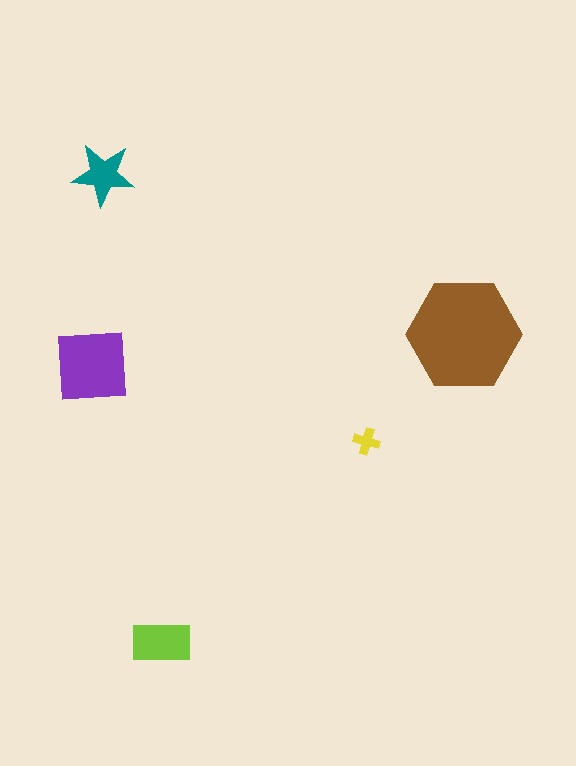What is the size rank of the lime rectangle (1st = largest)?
3rd.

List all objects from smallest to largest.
The yellow cross, the teal star, the lime rectangle, the purple square, the brown hexagon.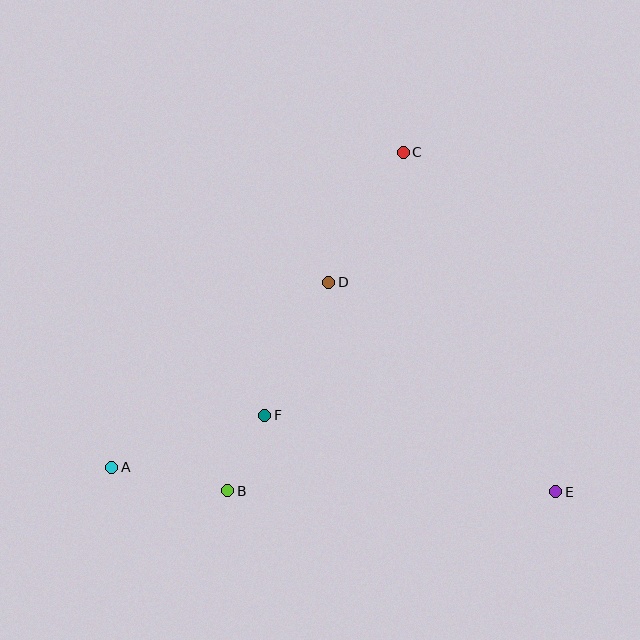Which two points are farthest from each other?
Points A and E are farthest from each other.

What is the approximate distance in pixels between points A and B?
The distance between A and B is approximately 118 pixels.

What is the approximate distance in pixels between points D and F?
The distance between D and F is approximately 148 pixels.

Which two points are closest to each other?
Points B and F are closest to each other.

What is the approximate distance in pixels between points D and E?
The distance between D and E is approximately 309 pixels.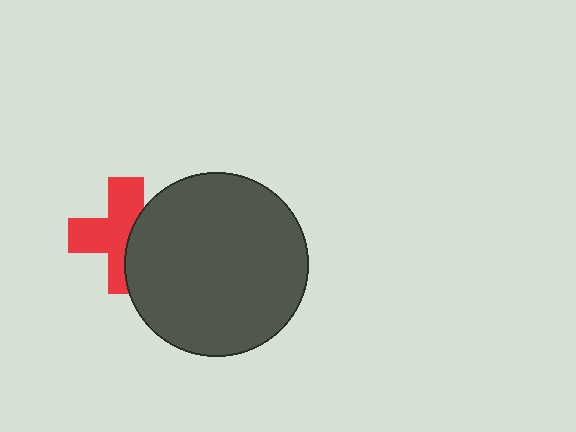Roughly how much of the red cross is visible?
About half of it is visible (roughly 61%).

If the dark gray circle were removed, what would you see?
You would see the complete red cross.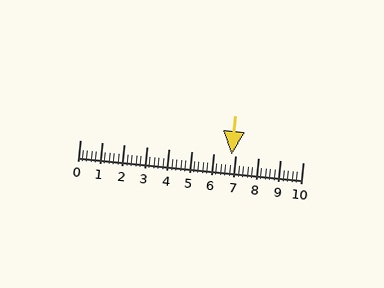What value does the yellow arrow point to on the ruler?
The yellow arrow points to approximately 6.8.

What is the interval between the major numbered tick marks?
The major tick marks are spaced 1 units apart.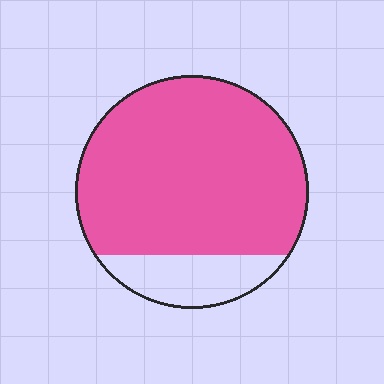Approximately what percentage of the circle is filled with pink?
Approximately 85%.